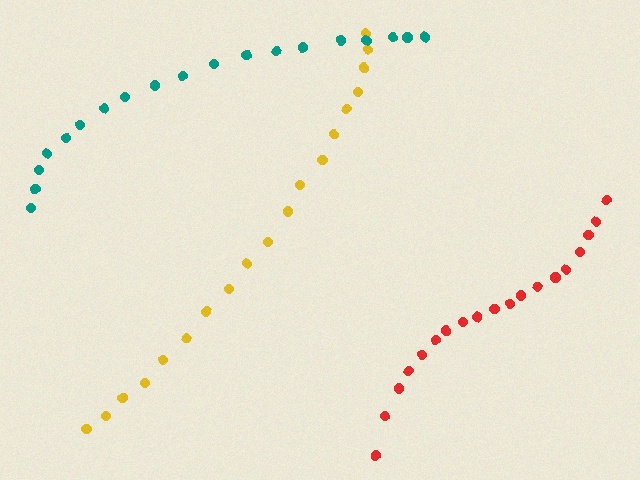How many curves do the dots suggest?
There are 3 distinct paths.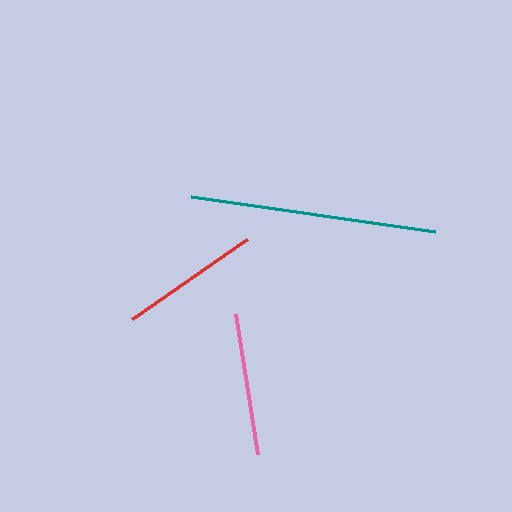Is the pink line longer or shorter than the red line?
The pink line is longer than the red line.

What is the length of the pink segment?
The pink segment is approximately 142 pixels long.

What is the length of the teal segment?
The teal segment is approximately 247 pixels long.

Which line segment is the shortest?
The red line is the shortest at approximately 140 pixels.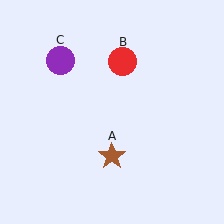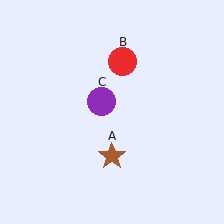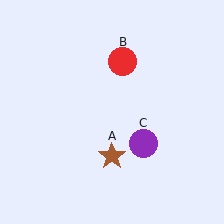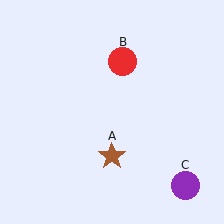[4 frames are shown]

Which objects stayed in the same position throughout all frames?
Brown star (object A) and red circle (object B) remained stationary.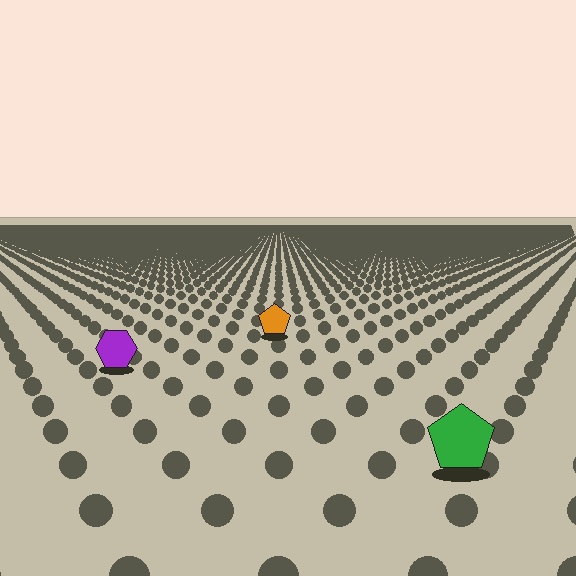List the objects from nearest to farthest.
From nearest to farthest: the green pentagon, the purple hexagon, the orange pentagon.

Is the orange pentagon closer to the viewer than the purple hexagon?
No. The purple hexagon is closer — you can tell from the texture gradient: the ground texture is coarser near it.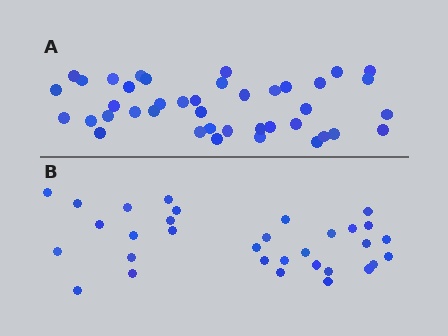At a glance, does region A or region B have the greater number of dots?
Region A (the top region) has more dots.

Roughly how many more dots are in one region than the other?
Region A has roughly 8 or so more dots than region B.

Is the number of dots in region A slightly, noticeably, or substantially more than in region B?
Region A has noticeably more, but not dramatically so. The ratio is roughly 1.3 to 1.